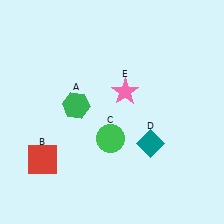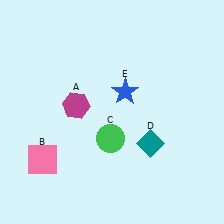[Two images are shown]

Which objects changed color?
A changed from green to magenta. B changed from red to pink. E changed from pink to blue.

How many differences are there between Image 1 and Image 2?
There are 3 differences between the two images.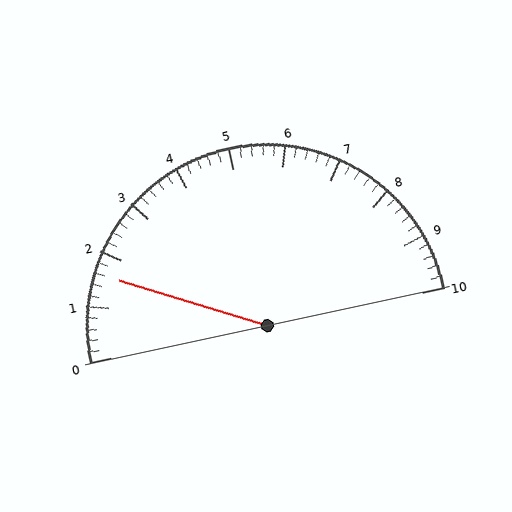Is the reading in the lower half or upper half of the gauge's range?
The reading is in the lower half of the range (0 to 10).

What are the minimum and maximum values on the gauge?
The gauge ranges from 0 to 10.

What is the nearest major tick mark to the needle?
The nearest major tick mark is 2.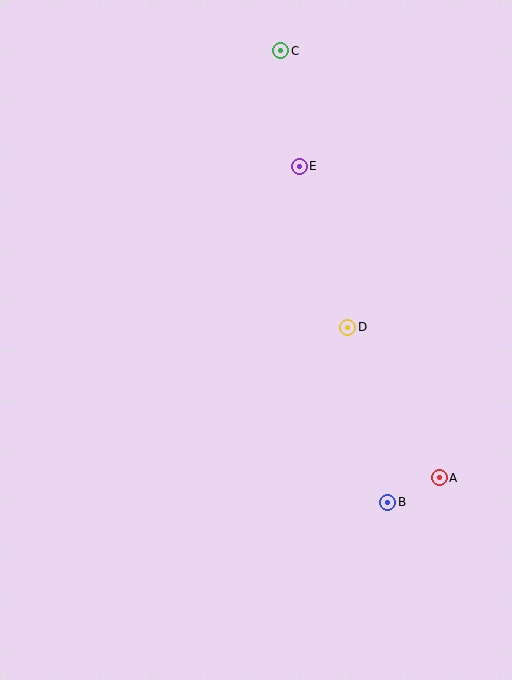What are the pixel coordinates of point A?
Point A is at (439, 478).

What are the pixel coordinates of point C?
Point C is at (281, 51).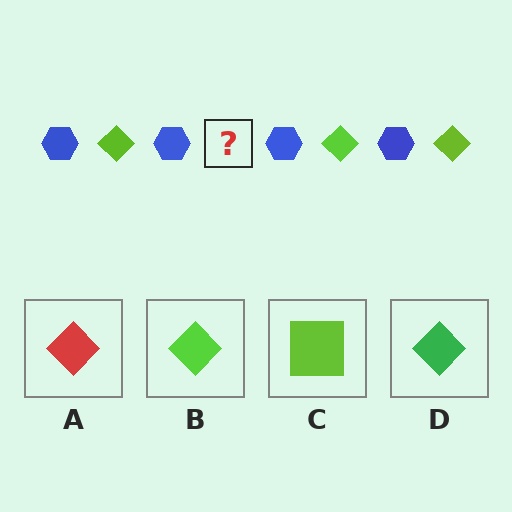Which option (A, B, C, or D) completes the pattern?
B.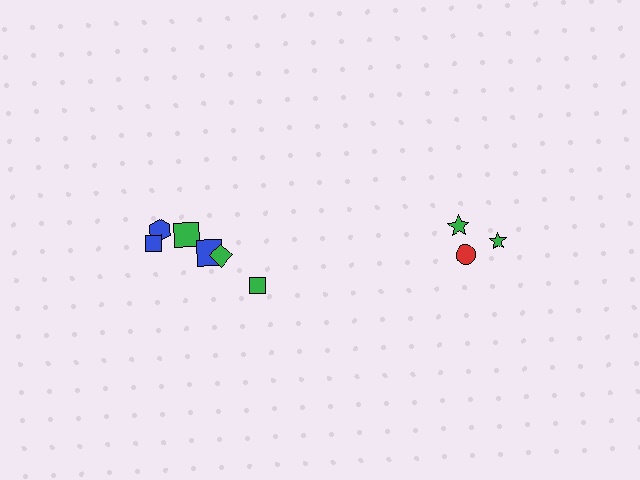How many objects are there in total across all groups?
There are 9 objects.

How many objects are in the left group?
There are 6 objects.